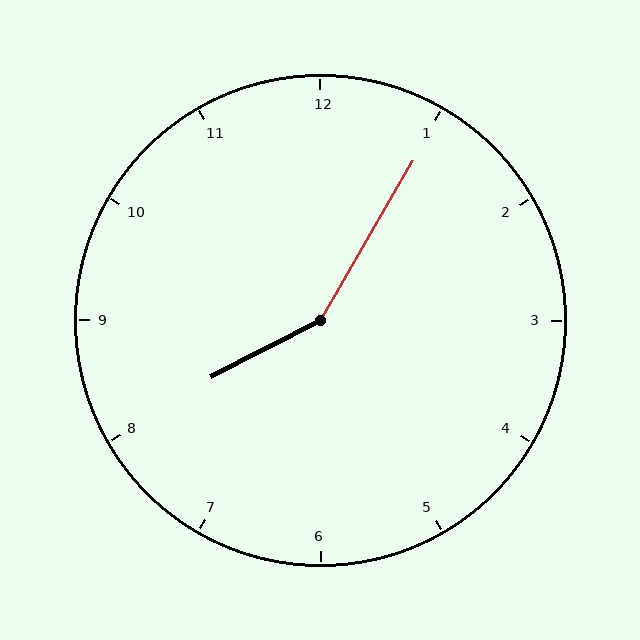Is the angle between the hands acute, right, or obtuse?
It is obtuse.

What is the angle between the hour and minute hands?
Approximately 148 degrees.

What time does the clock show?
8:05.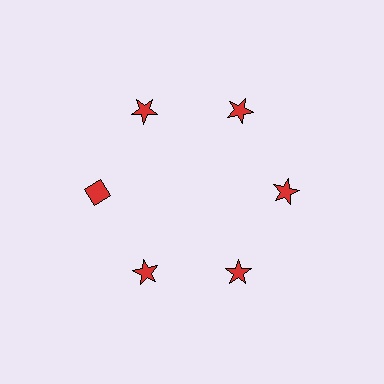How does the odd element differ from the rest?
It has a different shape: diamond instead of star.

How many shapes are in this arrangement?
There are 6 shapes arranged in a ring pattern.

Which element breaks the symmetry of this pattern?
The red diamond at roughly the 9 o'clock position breaks the symmetry. All other shapes are red stars.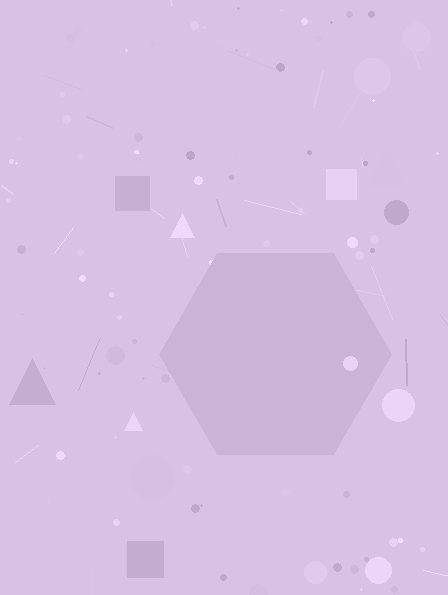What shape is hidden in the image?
A hexagon is hidden in the image.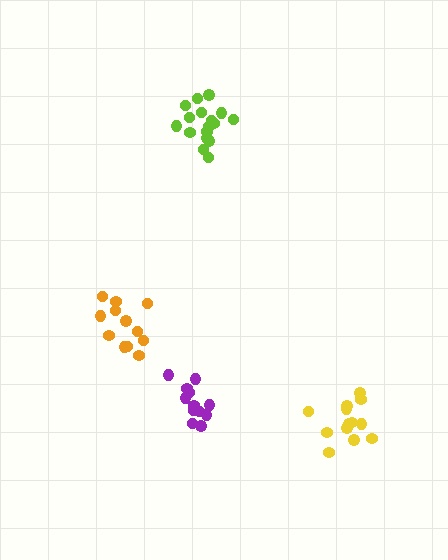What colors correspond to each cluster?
The clusters are colored: lime, yellow, purple, orange.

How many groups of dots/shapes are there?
There are 4 groups.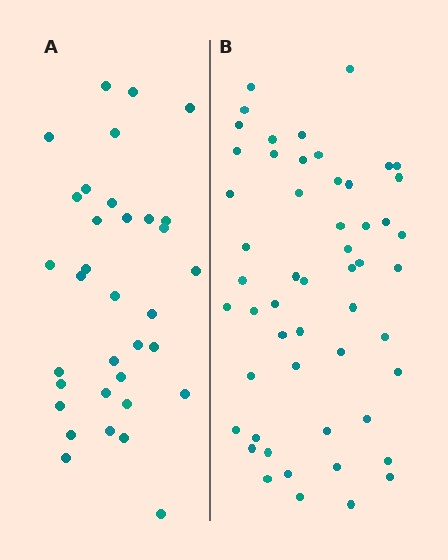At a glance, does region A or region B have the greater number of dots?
Region B (the right region) has more dots.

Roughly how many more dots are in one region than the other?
Region B has approximately 20 more dots than region A.